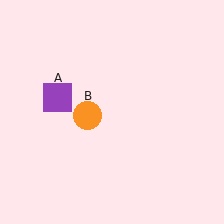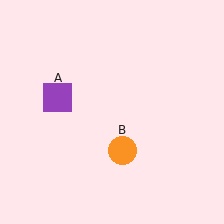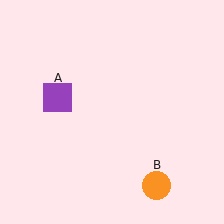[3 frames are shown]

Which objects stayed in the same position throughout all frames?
Purple square (object A) remained stationary.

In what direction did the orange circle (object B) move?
The orange circle (object B) moved down and to the right.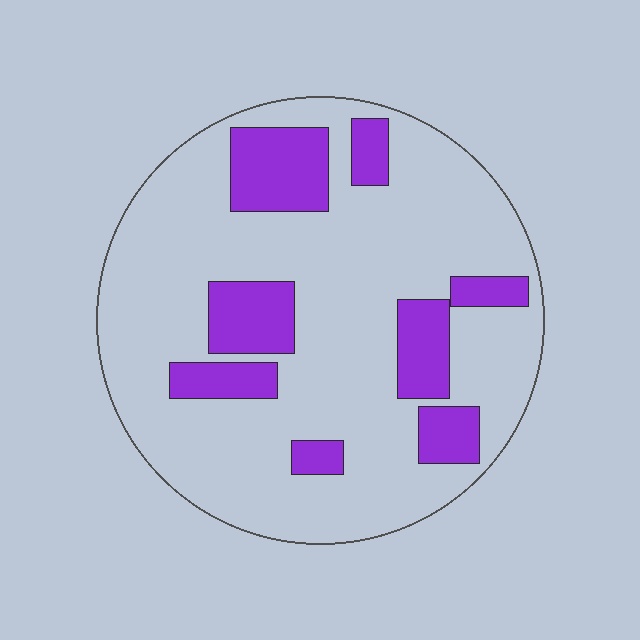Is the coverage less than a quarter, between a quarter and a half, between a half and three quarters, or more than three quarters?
Less than a quarter.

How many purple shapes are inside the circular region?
8.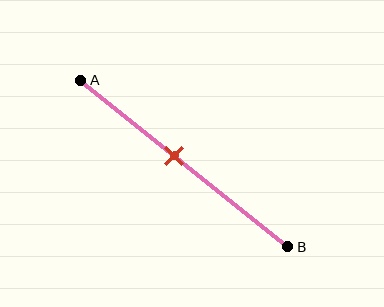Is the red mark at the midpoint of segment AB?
No, the mark is at about 45% from A, not at the 50% midpoint.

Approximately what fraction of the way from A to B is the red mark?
The red mark is approximately 45% of the way from A to B.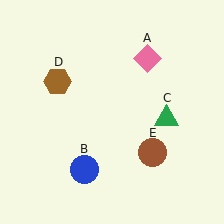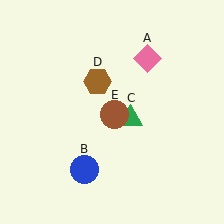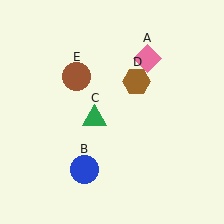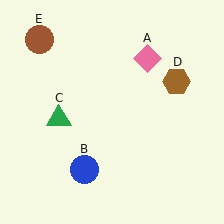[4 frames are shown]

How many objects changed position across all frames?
3 objects changed position: green triangle (object C), brown hexagon (object D), brown circle (object E).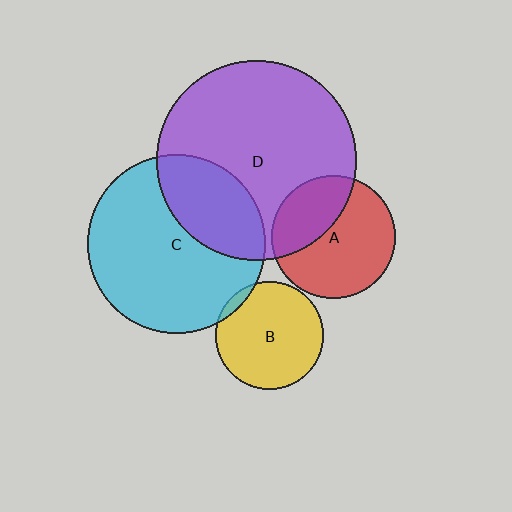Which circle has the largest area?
Circle D (purple).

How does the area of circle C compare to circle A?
Approximately 2.1 times.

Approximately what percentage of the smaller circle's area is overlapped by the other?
Approximately 35%.